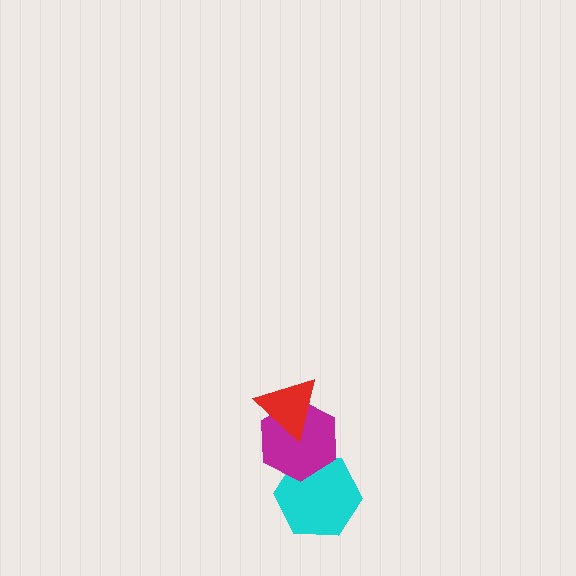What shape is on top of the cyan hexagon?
The magenta hexagon is on top of the cyan hexagon.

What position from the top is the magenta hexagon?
The magenta hexagon is 2nd from the top.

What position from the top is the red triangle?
The red triangle is 1st from the top.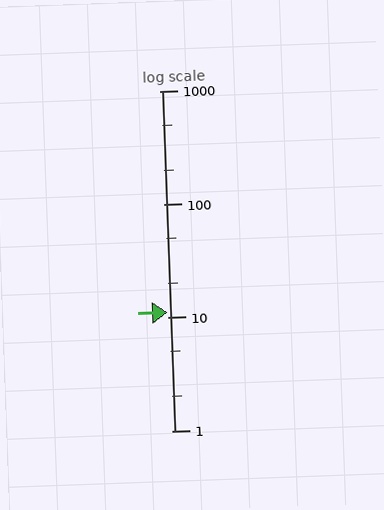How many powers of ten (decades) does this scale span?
The scale spans 3 decades, from 1 to 1000.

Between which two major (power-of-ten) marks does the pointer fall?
The pointer is between 10 and 100.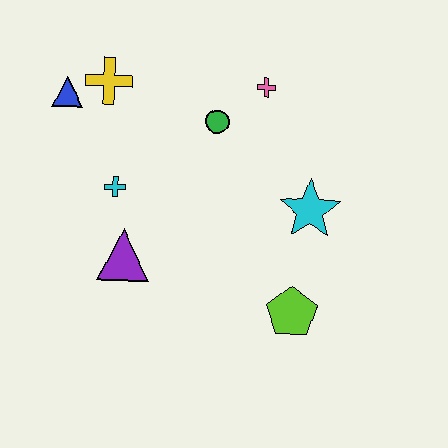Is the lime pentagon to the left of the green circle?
No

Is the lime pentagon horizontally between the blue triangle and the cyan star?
Yes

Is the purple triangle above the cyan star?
No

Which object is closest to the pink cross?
The green circle is closest to the pink cross.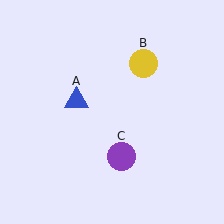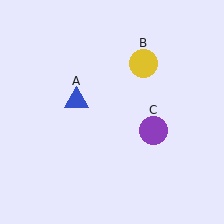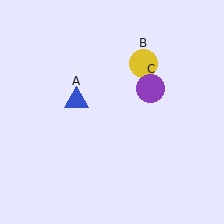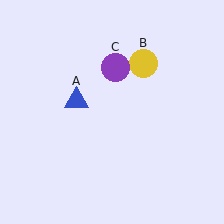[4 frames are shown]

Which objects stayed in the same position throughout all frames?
Blue triangle (object A) and yellow circle (object B) remained stationary.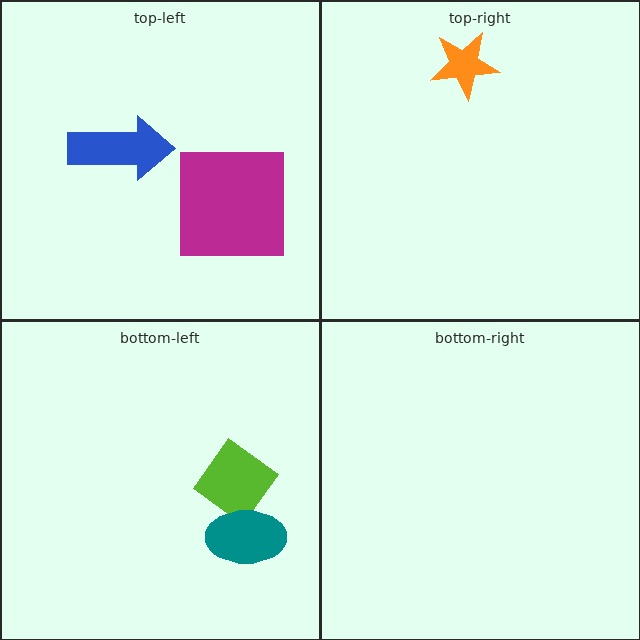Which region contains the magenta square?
The top-left region.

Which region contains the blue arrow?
The top-left region.